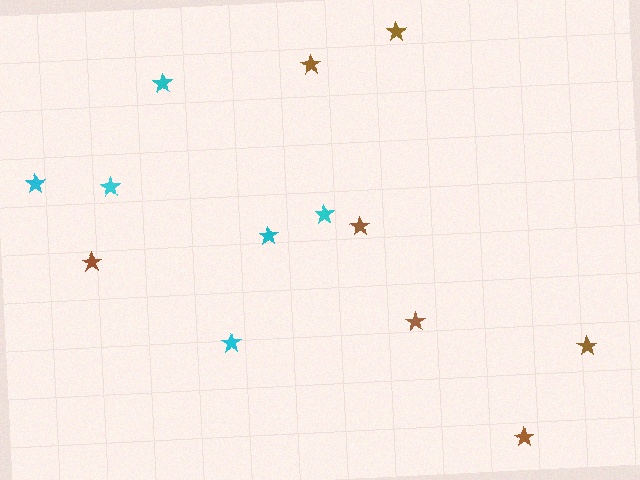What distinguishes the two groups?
There are 2 groups: one group of cyan stars (6) and one group of brown stars (7).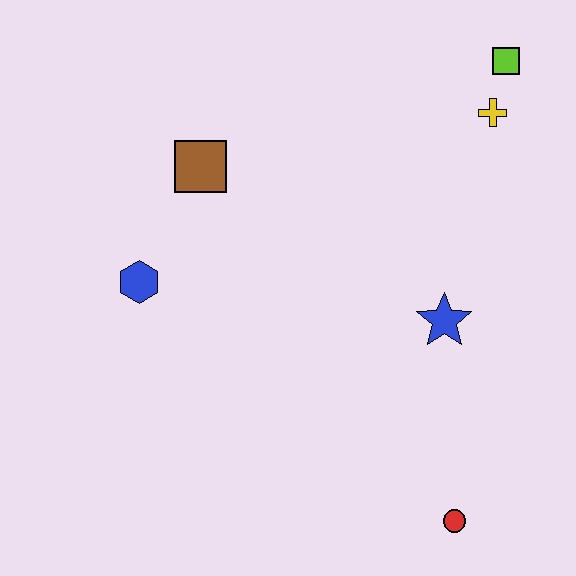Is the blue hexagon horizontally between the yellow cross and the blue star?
No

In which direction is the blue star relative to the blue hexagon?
The blue star is to the right of the blue hexagon.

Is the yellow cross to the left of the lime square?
Yes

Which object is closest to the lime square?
The yellow cross is closest to the lime square.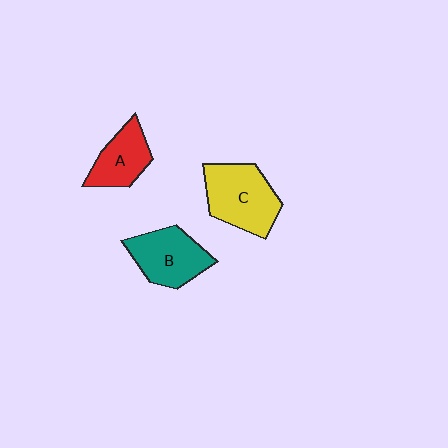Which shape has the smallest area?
Shape A (red).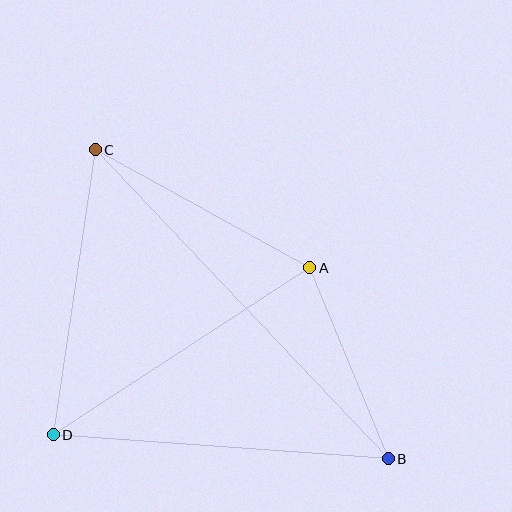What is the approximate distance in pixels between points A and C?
The distance between A and C is approximately 245 pixels.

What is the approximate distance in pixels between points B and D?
The distance between B and D is approximately 336 pixels.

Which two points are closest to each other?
Points A and B are closest to each other.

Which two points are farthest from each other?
Points B and C are farthest from each other.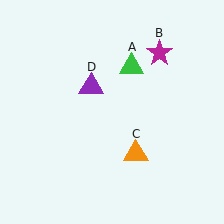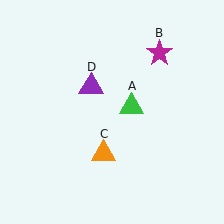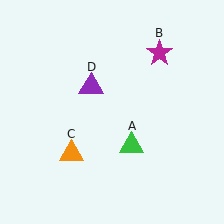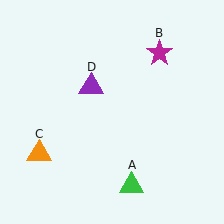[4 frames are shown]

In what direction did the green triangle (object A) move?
The green triangle (object A) moved down.